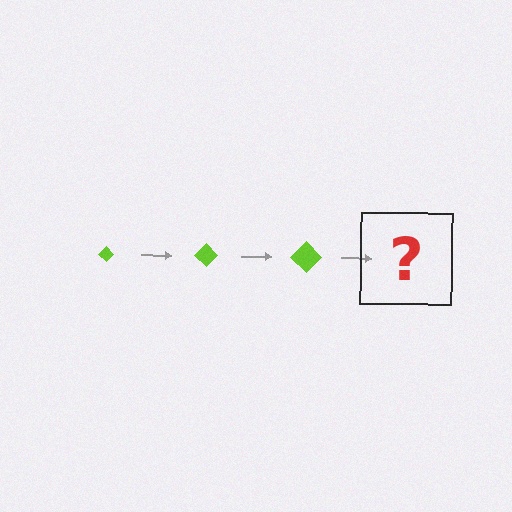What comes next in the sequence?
The next element should be a lime diamond, larger than the previous one.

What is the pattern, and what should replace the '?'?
The pattern is that the diamond gets progressively larger each step. The '?' should be a lime diamond, larger than the previous one.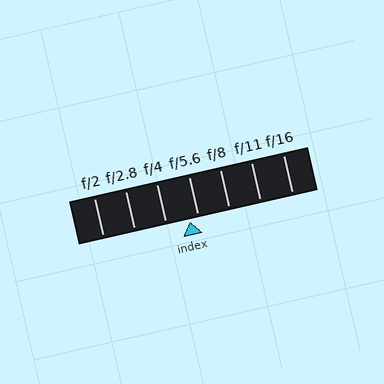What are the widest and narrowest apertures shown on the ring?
The widest aperture shown is f/2 and the narrowest is f/16.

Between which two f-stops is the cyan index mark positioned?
The index mark is between f/4 and f/5.6.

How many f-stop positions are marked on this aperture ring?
There are 7 f-stop positions marked.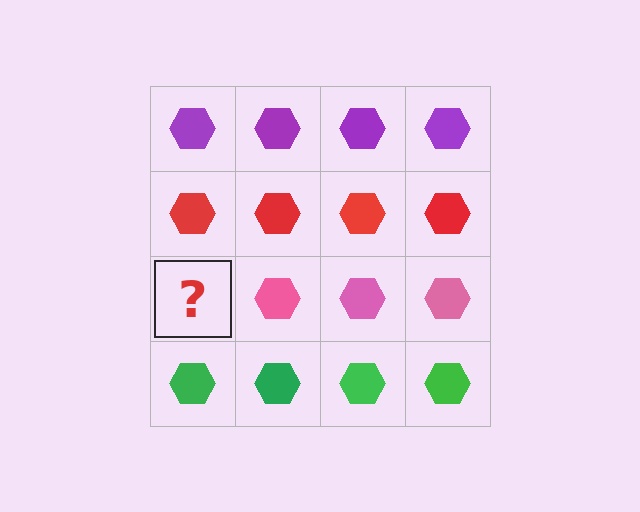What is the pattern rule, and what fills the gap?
The rule is that each row has a consistent color. The gap should be filled with a pink hexagon.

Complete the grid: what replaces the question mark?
The question mark should be replaced with a pink hexagon.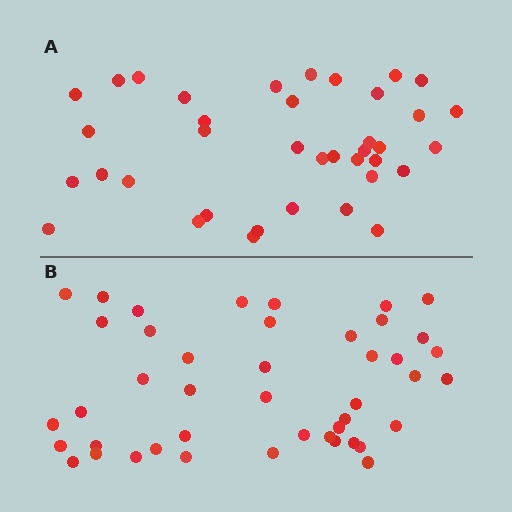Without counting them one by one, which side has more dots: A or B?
Region B (the bottom region) has more dots.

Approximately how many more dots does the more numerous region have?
Region B has about 6 more dots than region A.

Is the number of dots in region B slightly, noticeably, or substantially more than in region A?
Region B has only slightly more — the two regions are fairly close. The ratio is roughly 1.2 to 1.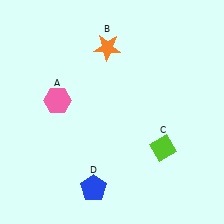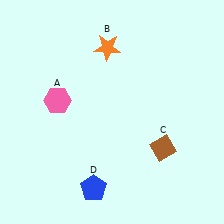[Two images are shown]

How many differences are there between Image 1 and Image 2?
There is 1 difference between the two images.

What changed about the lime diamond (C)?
In Image 1, C is lime. In Image 2, it changed to brown.